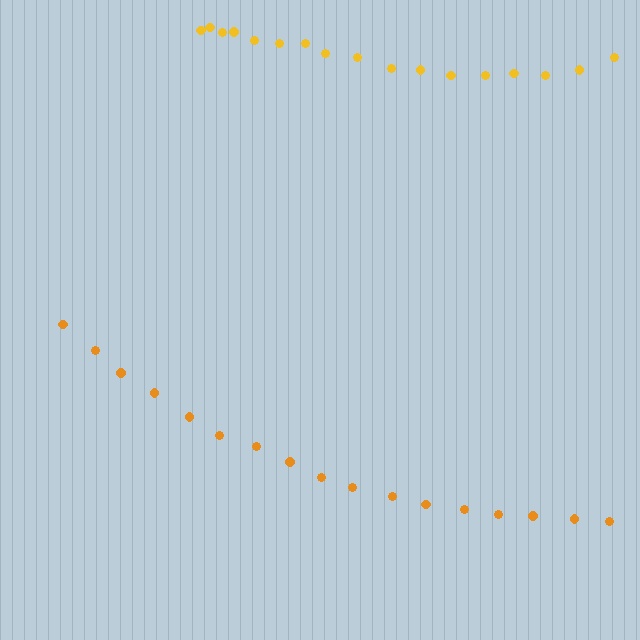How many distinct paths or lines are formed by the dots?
There are 2 distinct paths.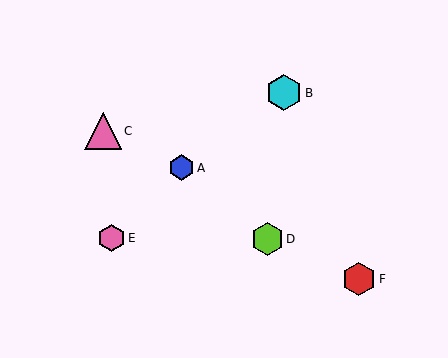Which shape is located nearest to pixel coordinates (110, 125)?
The pink triangle (labeled C) at (103, 131) is nearest to that location.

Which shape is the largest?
The pink triangle (labeled C) is the largest.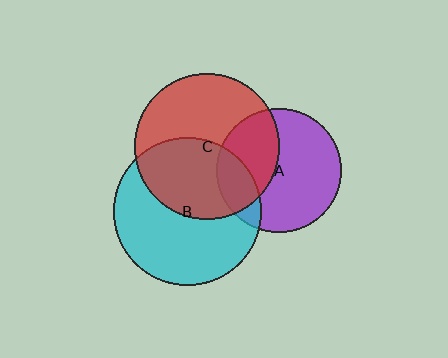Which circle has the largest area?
Circle B (cyan).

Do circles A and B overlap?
Yes.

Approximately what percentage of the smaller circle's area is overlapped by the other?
Approximately 20%.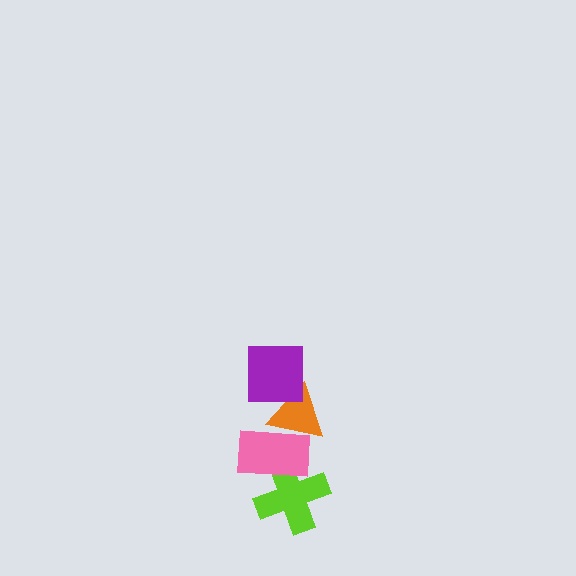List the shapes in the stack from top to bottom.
From top to bottom: the purple square, the orange triangle, the pink rectangle, the lime cross.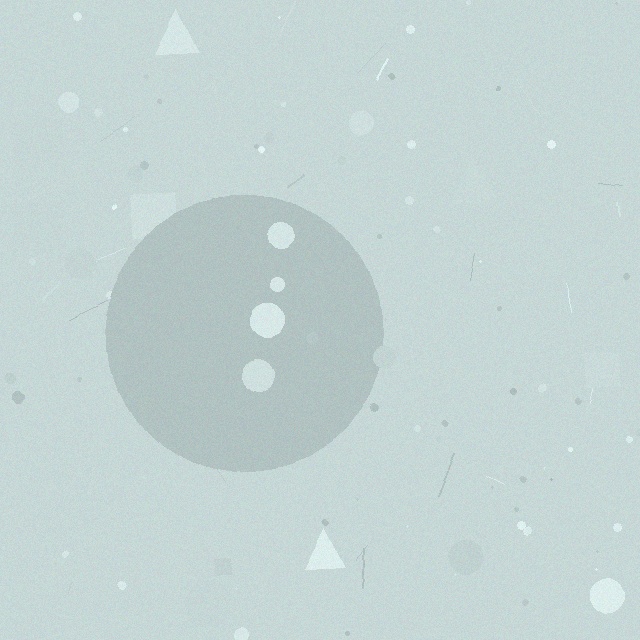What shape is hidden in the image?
A circle is hidden in the image.